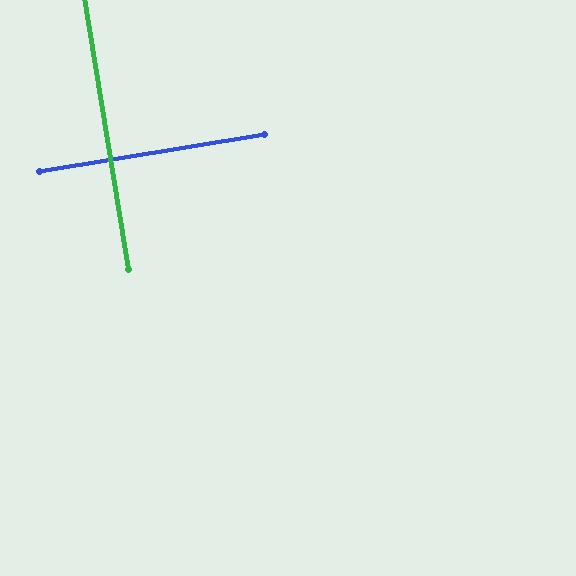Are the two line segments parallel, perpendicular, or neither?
Perpendicular — they meet at approximately 90°.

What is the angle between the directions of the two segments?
Approximately 90 degrees.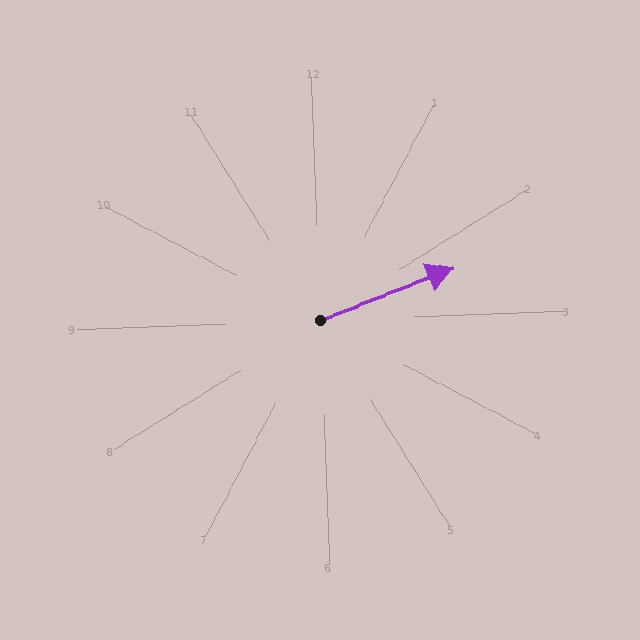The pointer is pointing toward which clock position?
Roughly 2 o'clock.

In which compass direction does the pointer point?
East.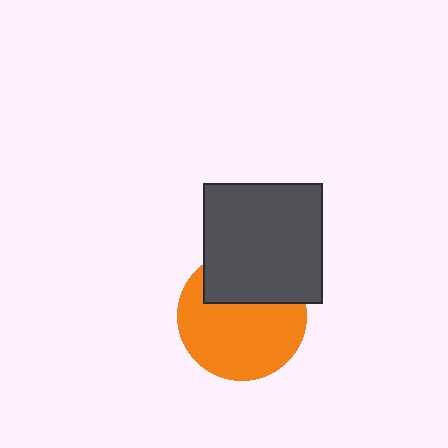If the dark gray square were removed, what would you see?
You would see the complete orange circle.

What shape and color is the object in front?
The object in front is a dark gray square.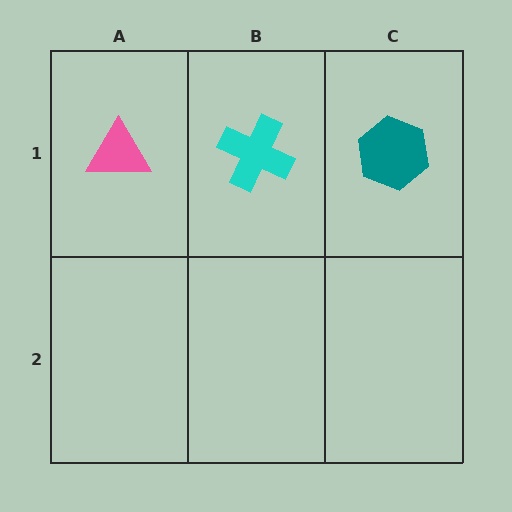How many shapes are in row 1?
3 shapes.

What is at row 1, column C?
A teal hexagon.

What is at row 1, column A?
A pink triangle.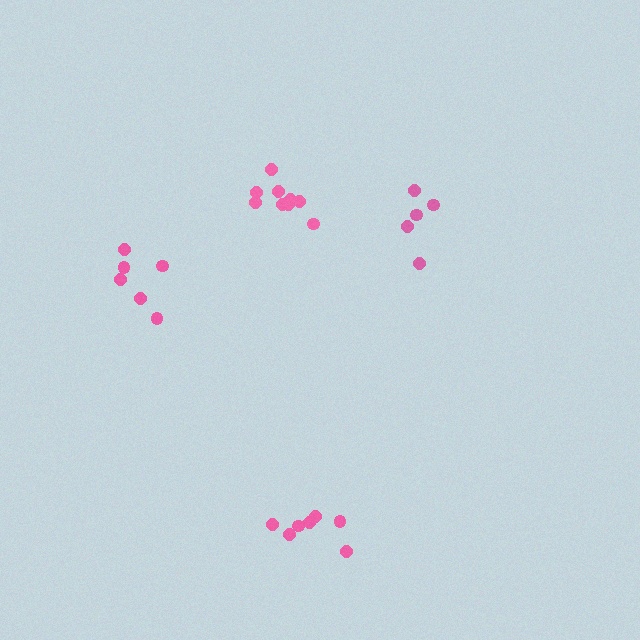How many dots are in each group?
Group 1: 7 dots, Group 2: 6 dots, Group 3: 9 dots, Group 4: 5 dots (27 total).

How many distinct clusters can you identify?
There are 4 distinct clusters.